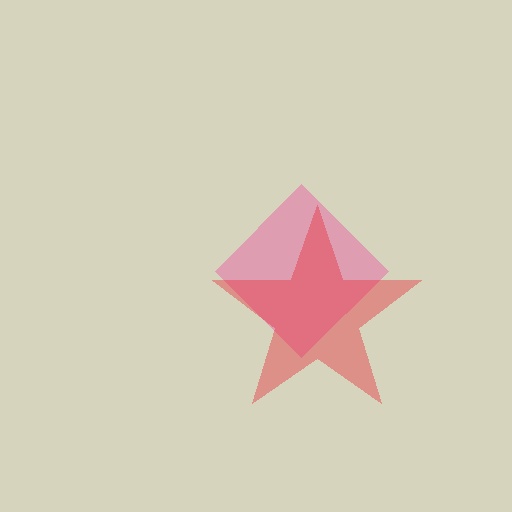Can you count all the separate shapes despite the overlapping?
Yes, there are 2 separate shapes.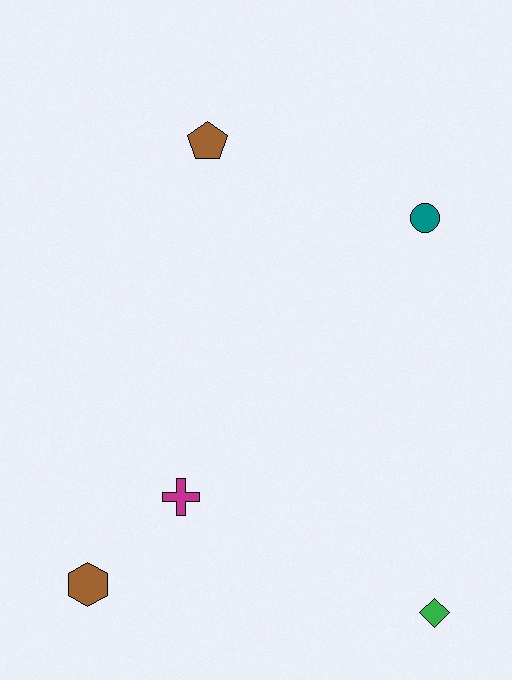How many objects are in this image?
There are 5 objects.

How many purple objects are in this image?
There are no purple objects.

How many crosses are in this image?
There is 1 cross.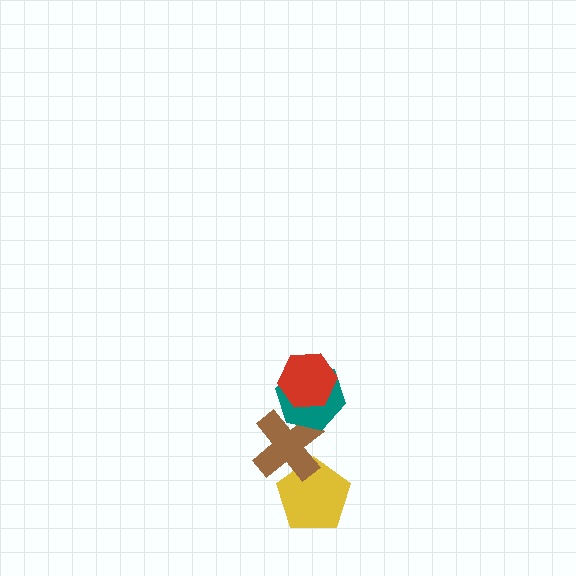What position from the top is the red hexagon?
The red hexagon is 1st from the top.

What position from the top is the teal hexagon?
The teal hexagon is 2nd from the top.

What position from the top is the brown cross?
The brown cross is 3rd from the top.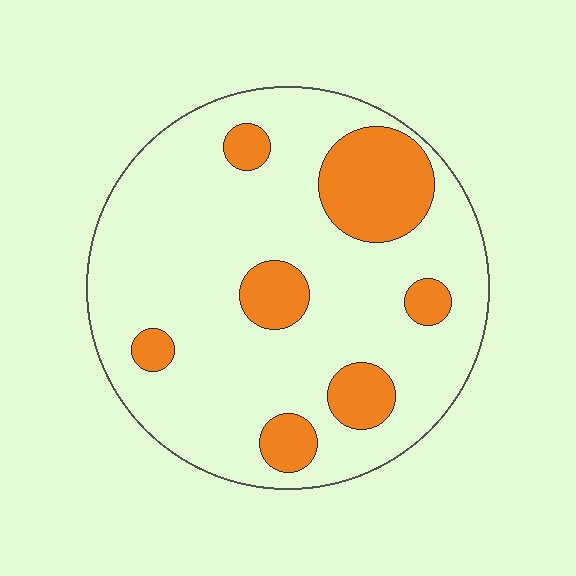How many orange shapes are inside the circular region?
7.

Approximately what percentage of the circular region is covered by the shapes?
Approximately 20%.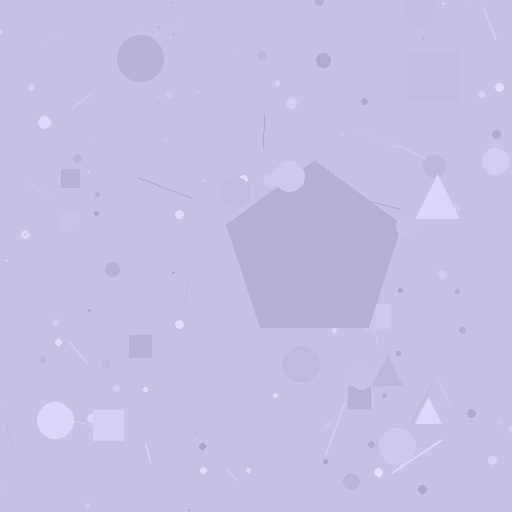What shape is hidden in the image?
A pentagon is hidden in the image.